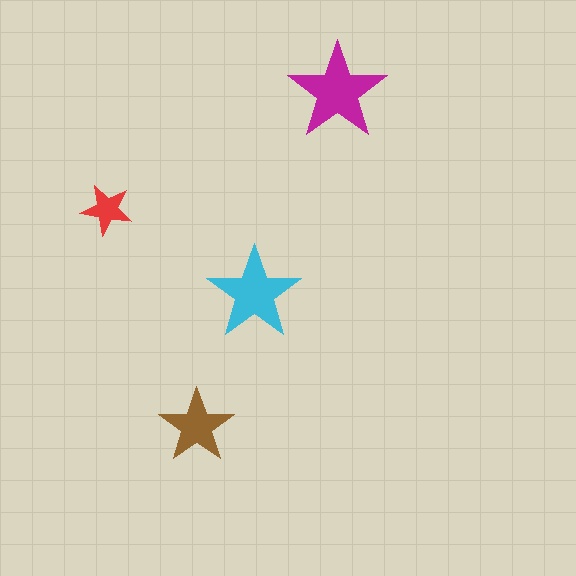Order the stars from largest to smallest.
the magenta one, the cyan one, the brown one, the red one.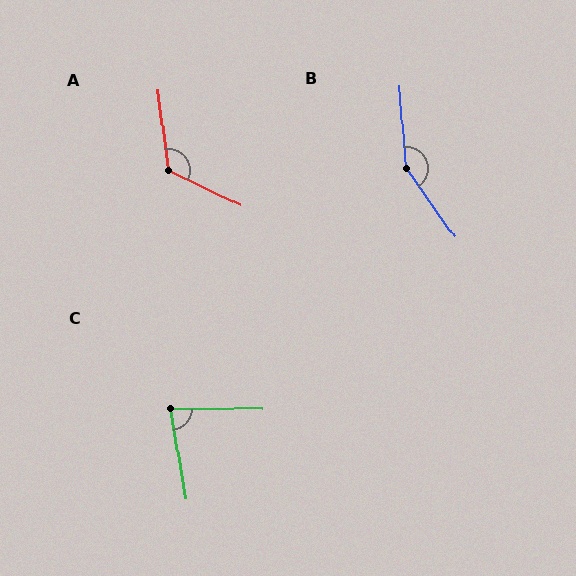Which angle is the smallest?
C, at approximately 80 degrees.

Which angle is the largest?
B, at approximately 149 degrees.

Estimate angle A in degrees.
Approximately 123 degrees.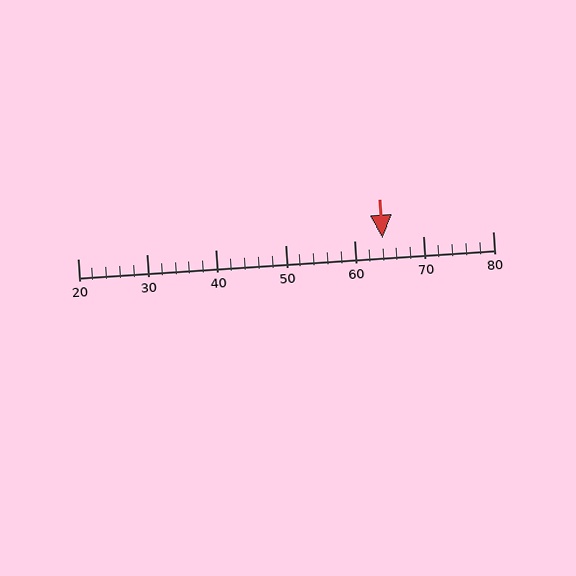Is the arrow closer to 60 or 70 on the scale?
The arrow is closer to 60.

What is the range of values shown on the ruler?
The ruler shows values from 20 to 80.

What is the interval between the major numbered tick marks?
The major tick marks are spaced 10 units apart.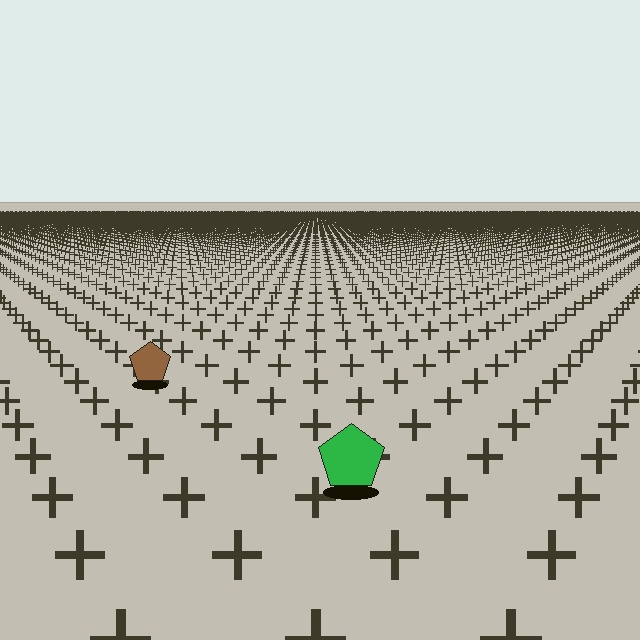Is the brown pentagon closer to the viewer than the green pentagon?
No. The green pentagon is closer — you can tell from the texture gradient: the ground texture is coarser near it.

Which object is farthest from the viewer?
The brown pentagon is farthest from the viewer. It appears smaller and the ground texture around it is denser.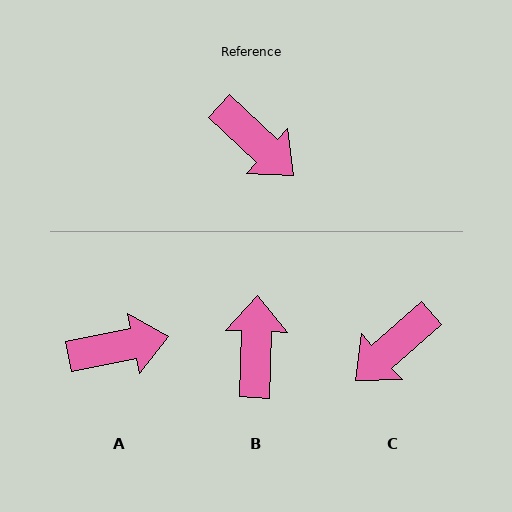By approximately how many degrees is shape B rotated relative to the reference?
Approximately 131 degrees counter-clockwise.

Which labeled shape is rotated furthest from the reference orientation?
B, about 131 degrees away.